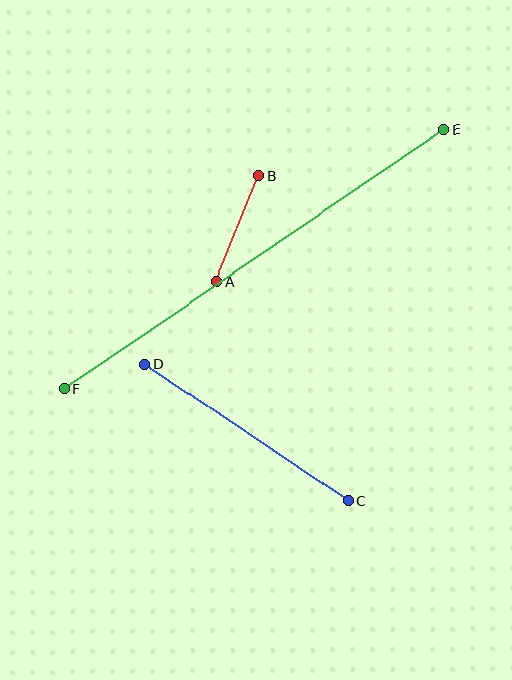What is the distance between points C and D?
The distance is approximately 246 pixels.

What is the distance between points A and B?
The distance is approximately 114 pixels.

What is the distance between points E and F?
The distance is approximately 460 pixels.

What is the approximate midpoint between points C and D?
The midpoint is at approximately (247, 433) pixels.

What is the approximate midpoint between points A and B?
The midpoint is at approximately (237, 229) pixels.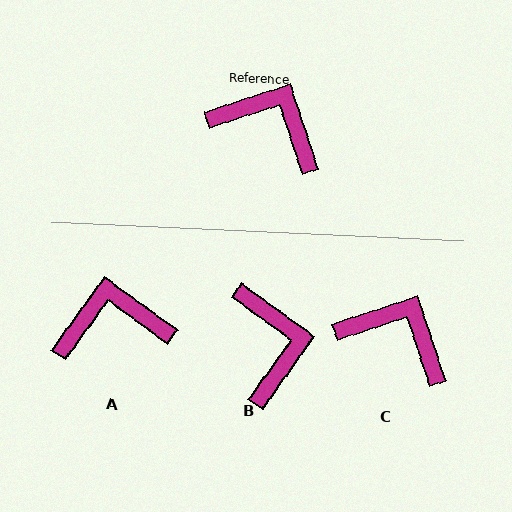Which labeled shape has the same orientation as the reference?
C.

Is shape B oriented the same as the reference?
No, it is off by about 54 degrees.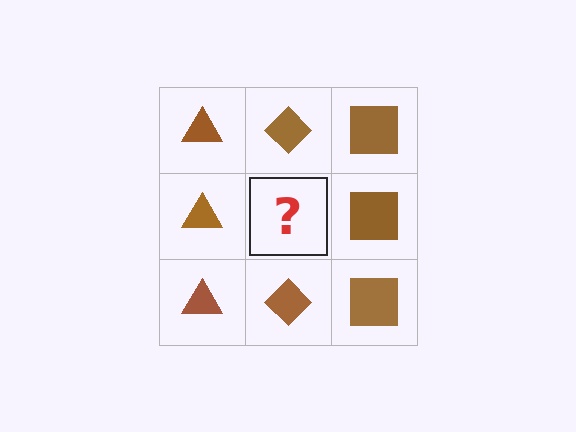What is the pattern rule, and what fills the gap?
The rule is that each column has a consistent shape. The gap should be filled with a brown diamond.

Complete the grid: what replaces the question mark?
The question mark should be replaced with a brown diamond.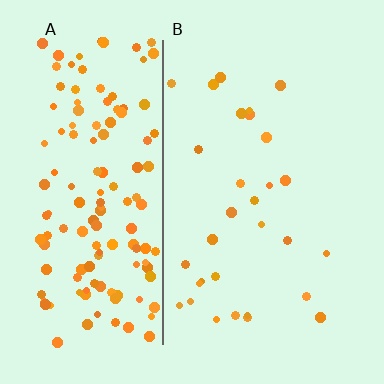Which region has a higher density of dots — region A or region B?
A (the left).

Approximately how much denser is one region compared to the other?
Approximately 5.0× — region A over region B.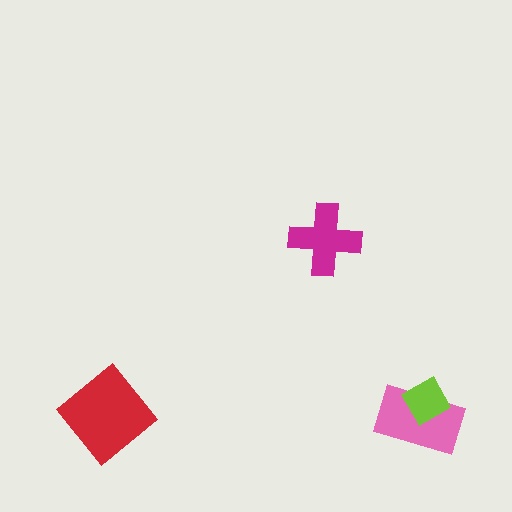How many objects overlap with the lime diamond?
1 object overlaps with the lime diamond.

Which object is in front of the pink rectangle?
The lime diamond is in front of the pink rectangle.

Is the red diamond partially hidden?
No, no other shape covers it.